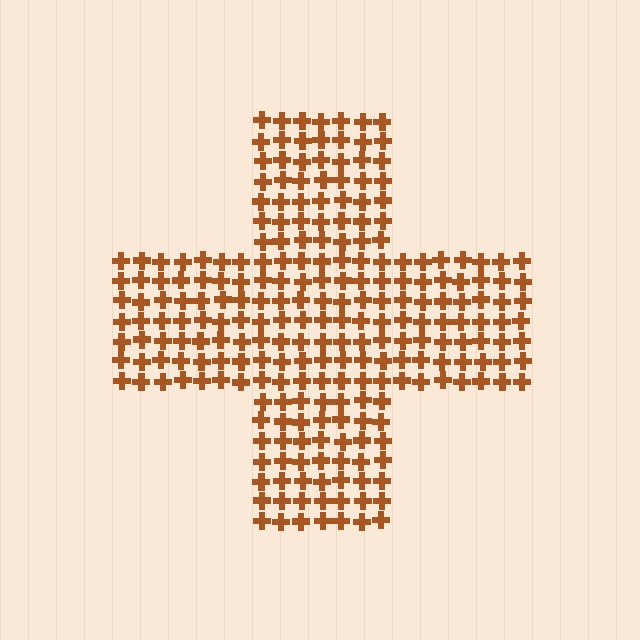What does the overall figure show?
The overall figure shows a cross.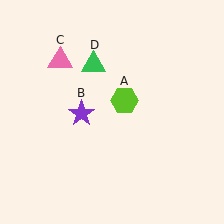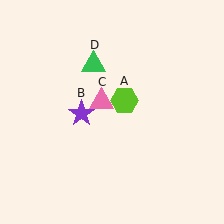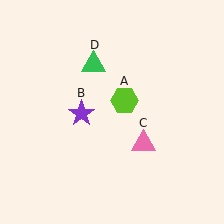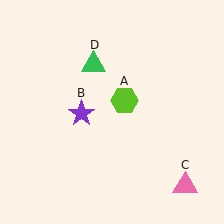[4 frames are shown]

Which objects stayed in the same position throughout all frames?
Lime hexagon (object A) and purple star (object B) and green triangle (object D) remained stationary.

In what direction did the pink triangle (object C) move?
The pink triangle (object C) moved down and to the right.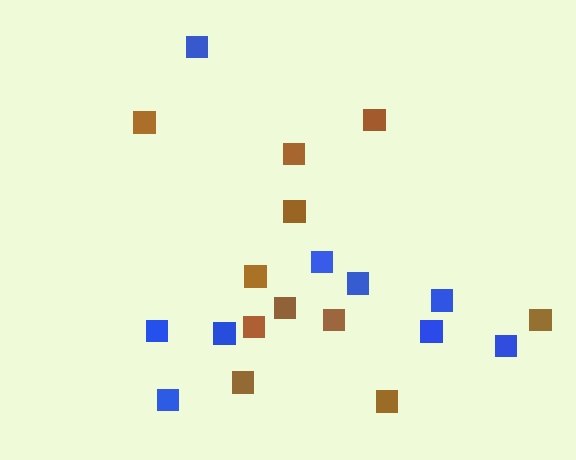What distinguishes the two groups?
There are 2 groups: one group of blue squares (9) and one group of brown squares (11).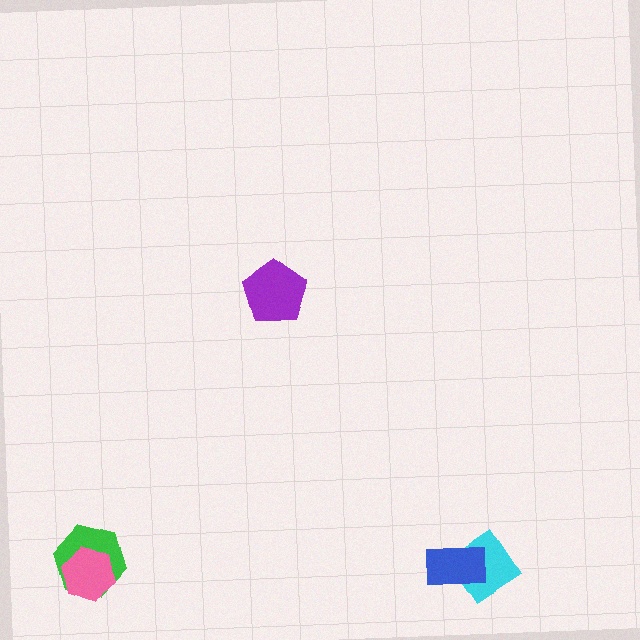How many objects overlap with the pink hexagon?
1 object overlaps with the pink hexagon.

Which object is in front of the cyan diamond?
The blue rectangle is in front of the cyan diamond.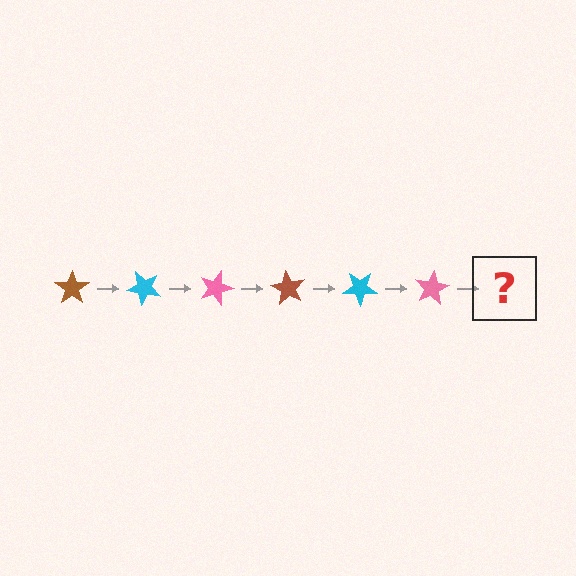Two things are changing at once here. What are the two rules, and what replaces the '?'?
The two rules are that it rotates 45 degrees each step and the color cycles through brown, cyan, and pink. The '?' should be a brown star, rotated 270 degrees from the start.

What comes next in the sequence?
The next element should be a brown star, rotated 270 degrees from the start.